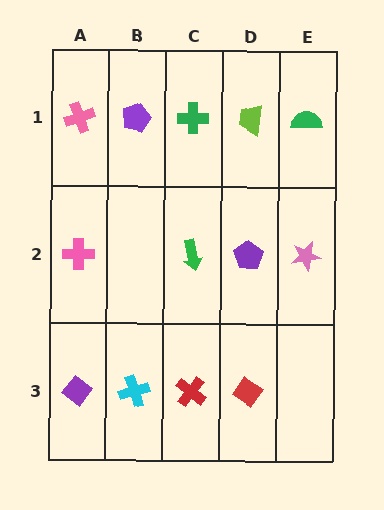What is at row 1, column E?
A green semicircle.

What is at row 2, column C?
A green arrow.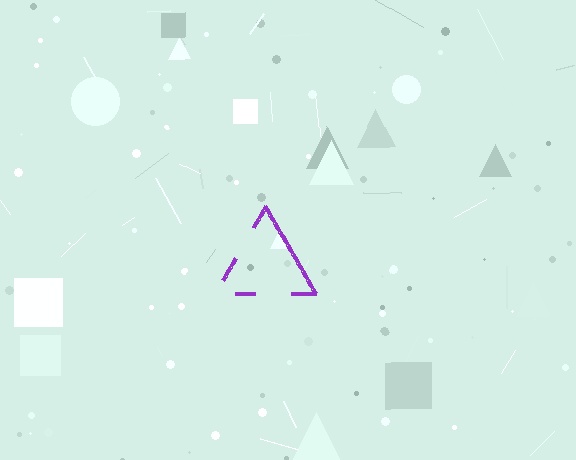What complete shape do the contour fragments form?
The contour fragments form a triangle.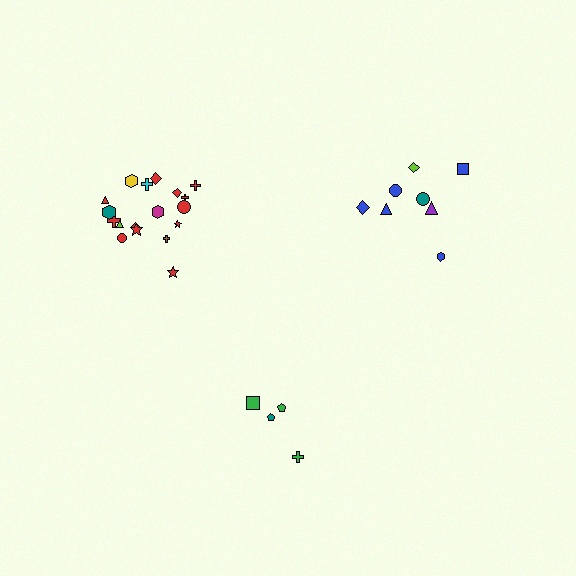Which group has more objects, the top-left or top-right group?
The top-left group.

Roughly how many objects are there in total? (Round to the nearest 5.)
Roughly 30 objects in total.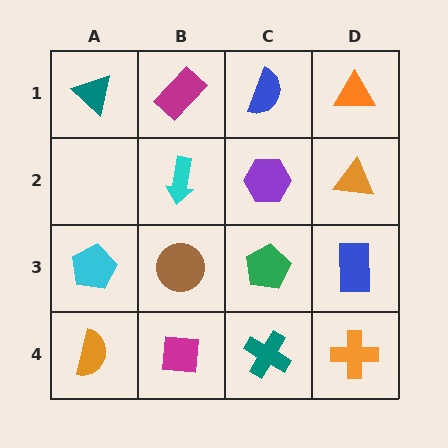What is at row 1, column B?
A magenta rectangle.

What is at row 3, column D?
A blue rectangle.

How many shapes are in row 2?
3 shapes.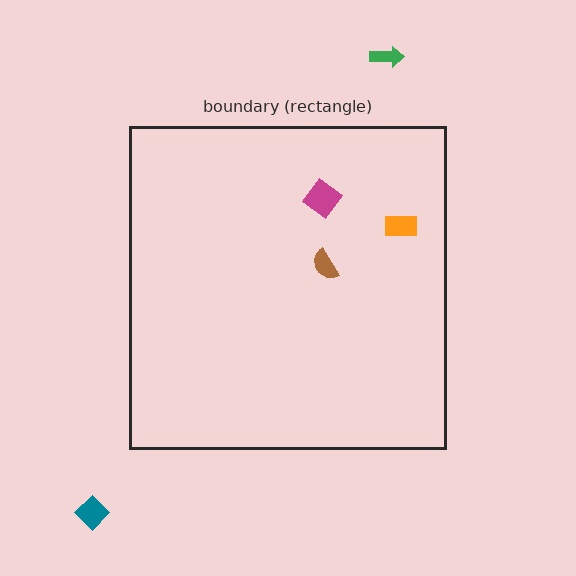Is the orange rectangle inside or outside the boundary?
Inside.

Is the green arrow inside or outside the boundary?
Outside.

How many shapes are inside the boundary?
3 inside, 2 outside.